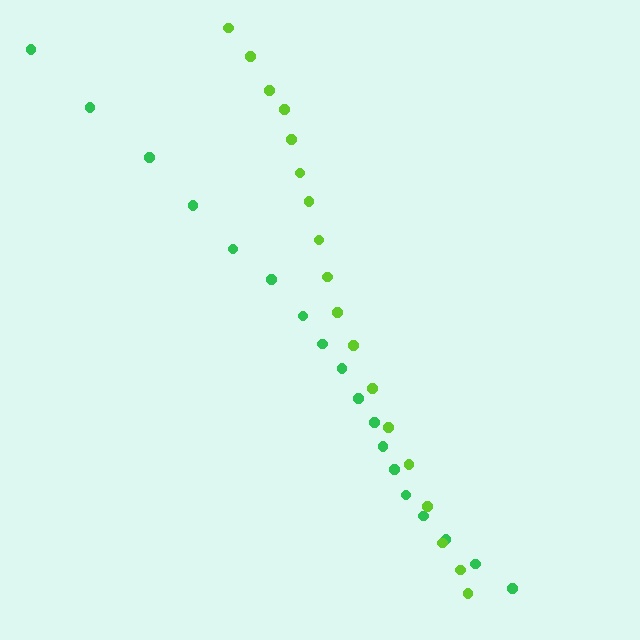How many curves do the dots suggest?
There are 2 distinct paths.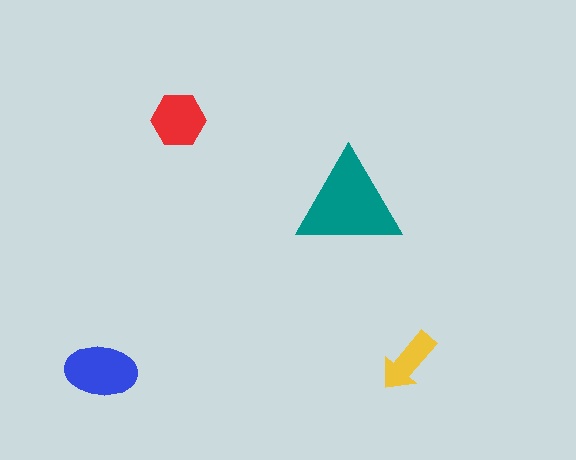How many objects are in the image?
There are 4 objects in the image.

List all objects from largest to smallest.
The teal triangle, the blue ellipse, the red hexagon, the yellow arrow.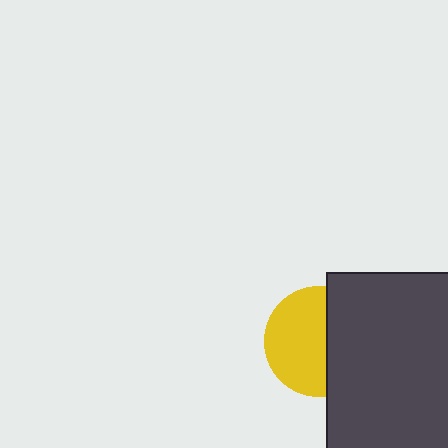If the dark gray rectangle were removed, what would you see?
You would see the complete yellow circle.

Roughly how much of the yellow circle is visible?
About half of it is visible (roughly 58%).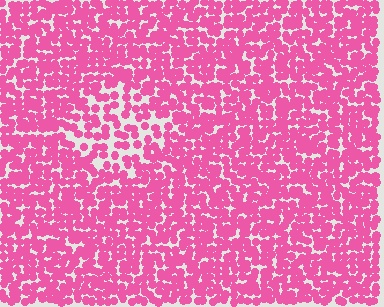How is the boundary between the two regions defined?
The boundary is defined by a change in element density (approximately 1.9x ratio). All elements are the same color, size, and shape.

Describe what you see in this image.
The image contains small pink elements arranged at two different densities. A diamond-shaped region is visible where the elements are less densely packed than the surrounding area.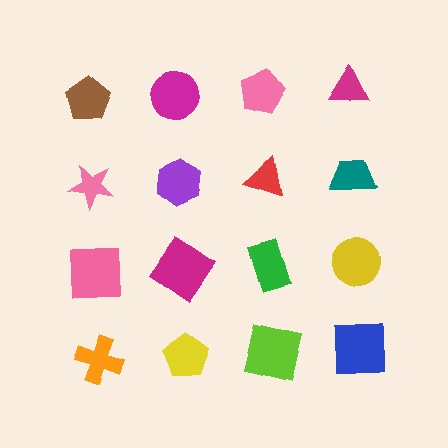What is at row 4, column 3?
A lime square.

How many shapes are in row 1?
4 shapes.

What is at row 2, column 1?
A pink star.